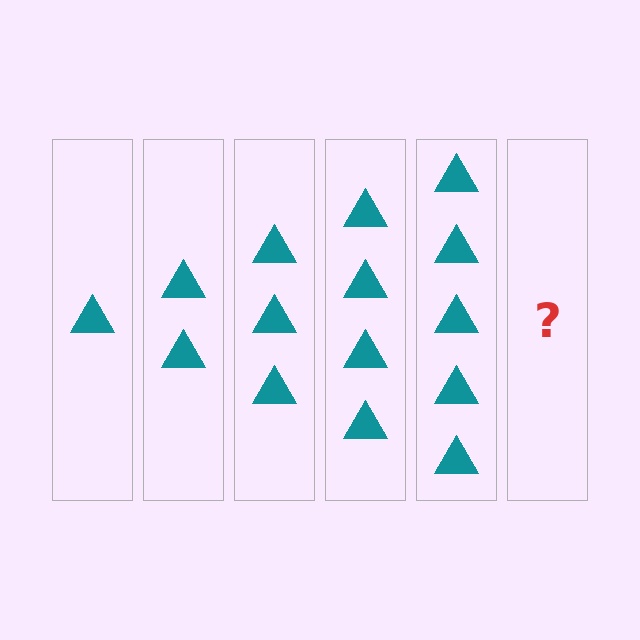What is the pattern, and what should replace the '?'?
The pattern is that each step adds one more triangle. The '?' should be 6 triangles.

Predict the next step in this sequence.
The next step is 6 triangles.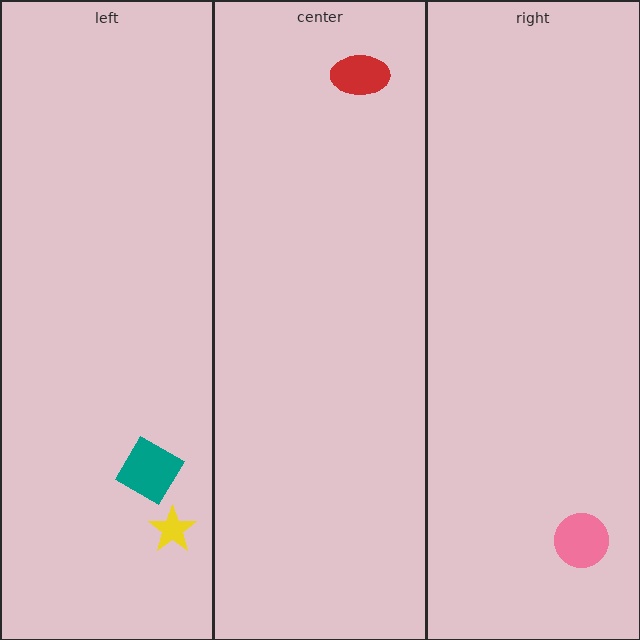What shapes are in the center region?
The red ellipse.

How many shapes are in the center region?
1.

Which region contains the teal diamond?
The left region.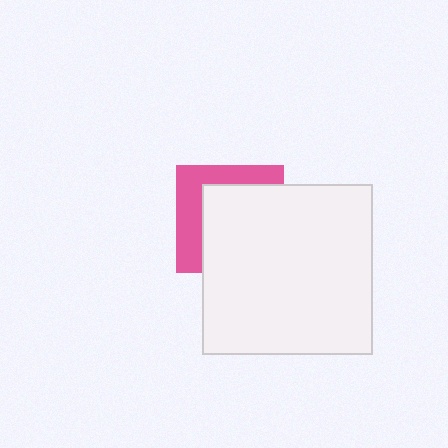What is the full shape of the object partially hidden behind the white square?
The partially hidden object is a pink square.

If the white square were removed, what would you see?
You would see the complete pink square.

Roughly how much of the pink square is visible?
A small part of it is visible (roughly 37%).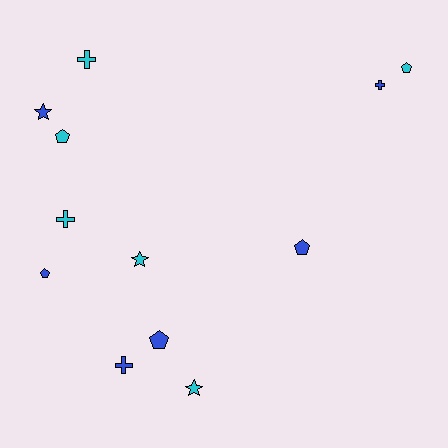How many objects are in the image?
There are 12 objects.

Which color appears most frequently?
Cyan, with 6 objects.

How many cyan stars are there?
There are 2 cyan stars.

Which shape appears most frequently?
Pentagon, with 5 objects.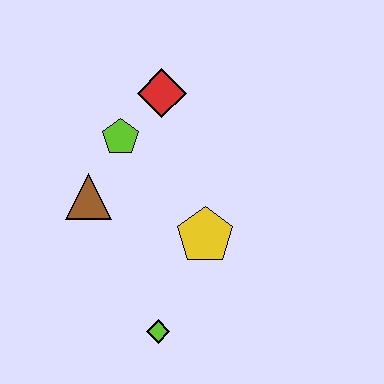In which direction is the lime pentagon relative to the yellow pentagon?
The lime pentagon is above the yellow pentagon.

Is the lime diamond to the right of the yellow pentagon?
No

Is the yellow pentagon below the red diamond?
Yes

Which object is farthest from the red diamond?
The lime diamond is farthest from the red diamond.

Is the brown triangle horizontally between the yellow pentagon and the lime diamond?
No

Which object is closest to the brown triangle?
The lime pentagon is closest to the brown triangle.